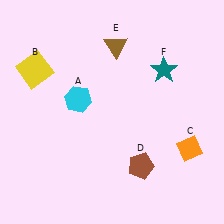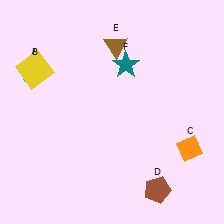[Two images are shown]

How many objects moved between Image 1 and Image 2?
3 objects moved between the two images.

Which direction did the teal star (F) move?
The teal star (F) moved left.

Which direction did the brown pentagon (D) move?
The brown pentagon (D) moved down.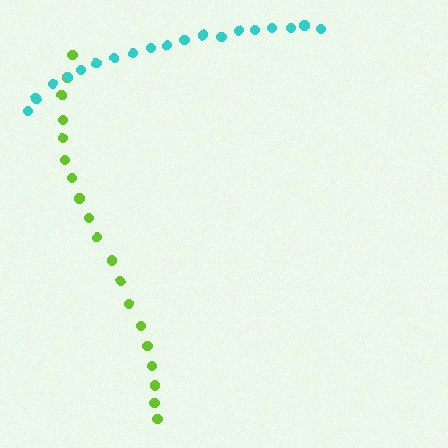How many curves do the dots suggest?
There are 2 distinct paths.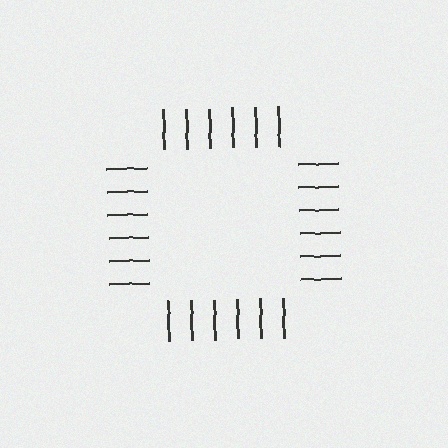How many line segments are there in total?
24 — 6 along each of the 4 edges.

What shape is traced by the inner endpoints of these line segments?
An illusory square — the line segments terminate on its edges but no continuous stroke is drawn.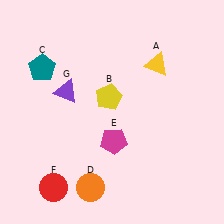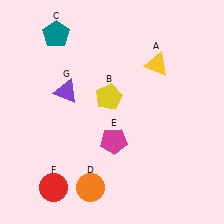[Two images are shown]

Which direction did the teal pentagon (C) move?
The teal pentagon (C) moved up.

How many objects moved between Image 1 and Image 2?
1 object moved between the two images.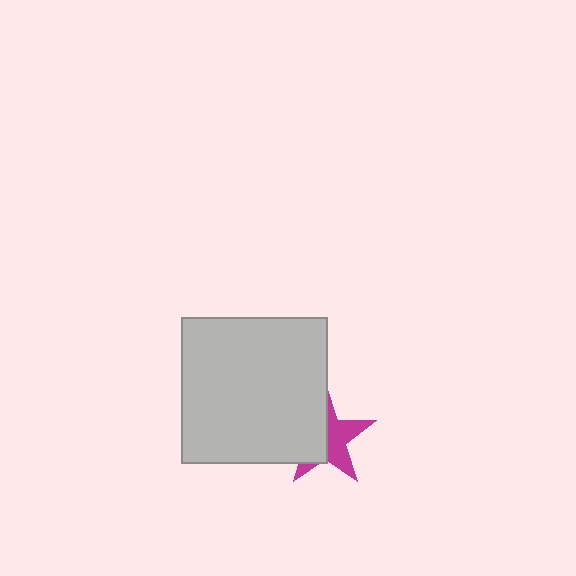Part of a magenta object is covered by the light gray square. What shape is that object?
It is a star.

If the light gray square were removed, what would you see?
You would see the complete magenta star.